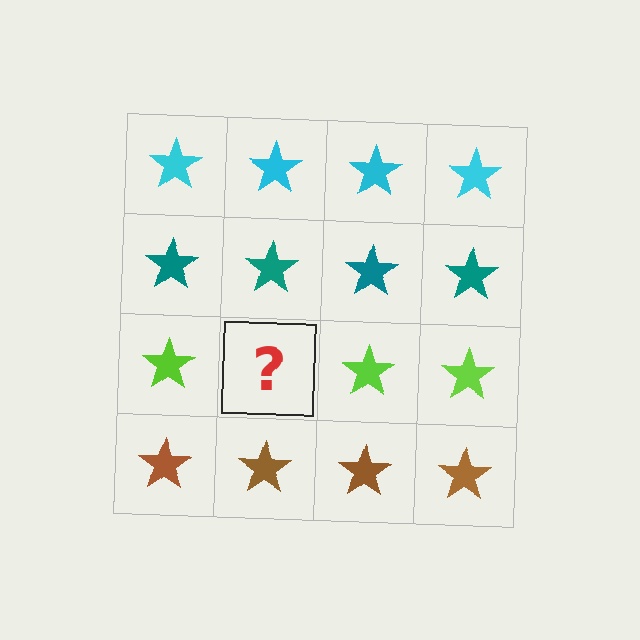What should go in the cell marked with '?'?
The missing cell should contain a lime star.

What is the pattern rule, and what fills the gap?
The rule is that each row has a consistent color. The gap should be filled with a lime star.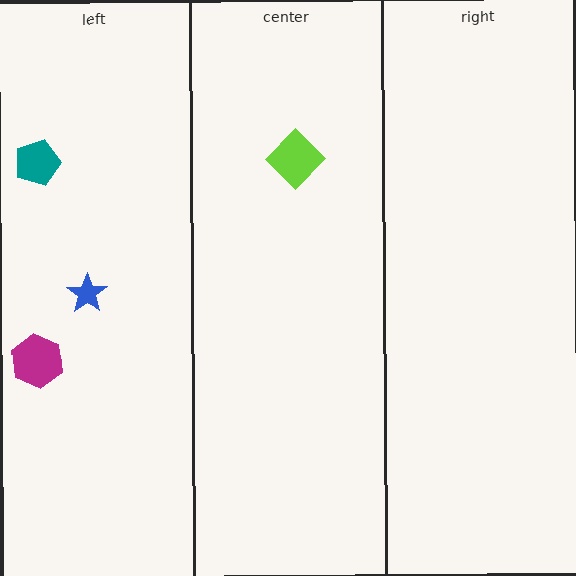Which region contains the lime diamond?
The center region.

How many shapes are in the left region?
3.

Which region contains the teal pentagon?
The left region.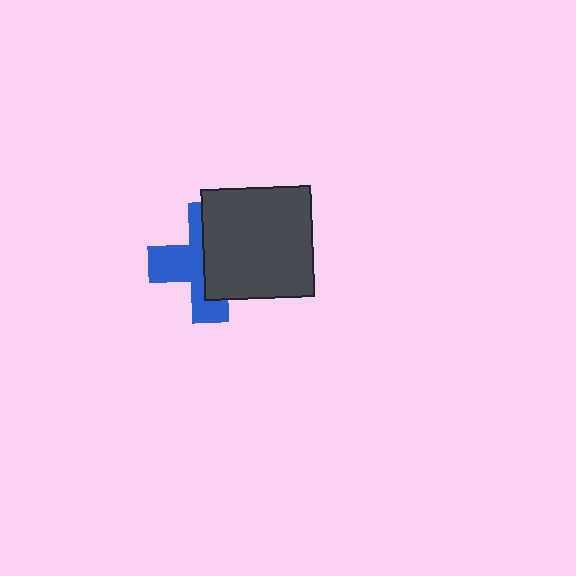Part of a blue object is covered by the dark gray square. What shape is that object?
It is a cross.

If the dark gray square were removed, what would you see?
You would see the complete blue cross.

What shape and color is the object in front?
The object in front is a dark gray square.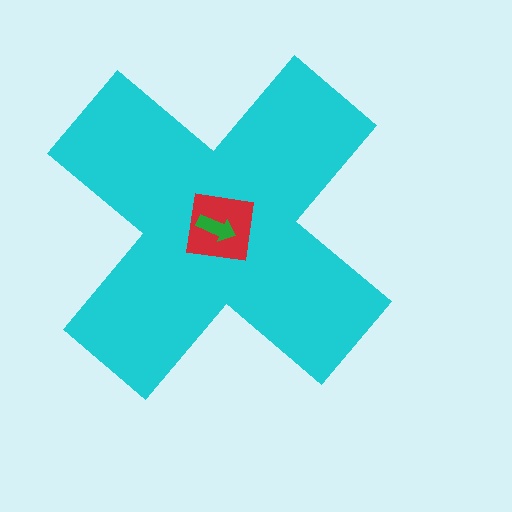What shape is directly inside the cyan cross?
The red square.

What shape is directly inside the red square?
The green arrow.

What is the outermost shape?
The cyan cross.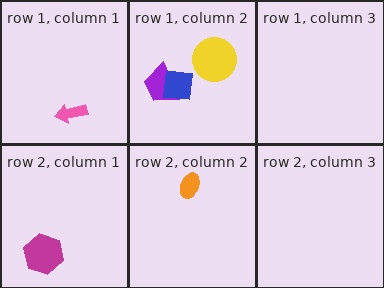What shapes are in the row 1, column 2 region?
The purple trapezoid, the yellow circle, the blue square.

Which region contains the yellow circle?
The row 1, column 2 region.